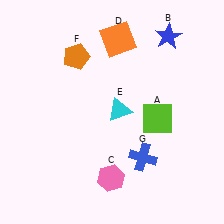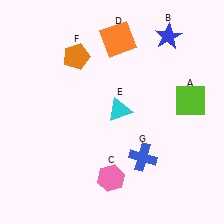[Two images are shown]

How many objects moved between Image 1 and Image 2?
1 object moved between the two images.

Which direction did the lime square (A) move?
The lime square (A) moved right.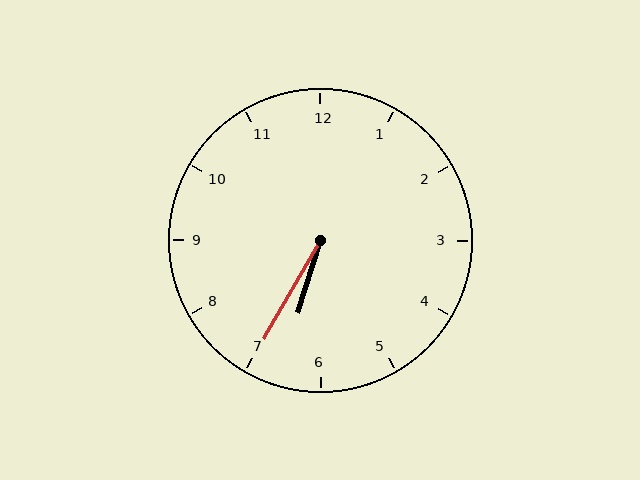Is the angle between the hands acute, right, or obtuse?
It is acute.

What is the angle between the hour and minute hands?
Approximately 12 degrees.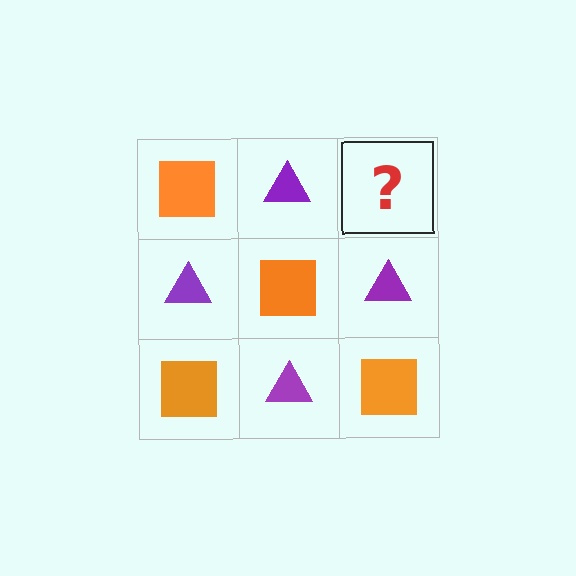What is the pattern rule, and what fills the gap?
The rule is that it alternates orange square and purple triangle in a checkerboard pattern. The gap should be filled with an orange square.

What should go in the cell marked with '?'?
The missing cell should contain an orange square.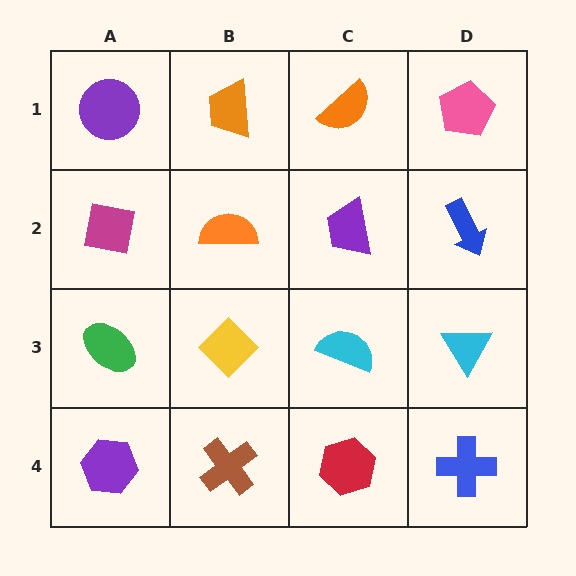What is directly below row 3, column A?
A purple hexagon.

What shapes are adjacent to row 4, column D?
A cyan triangle (row 3, column D), a red hexagon (row 4, column C).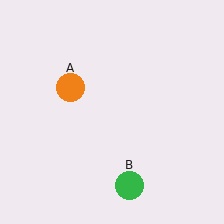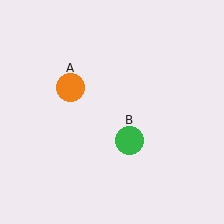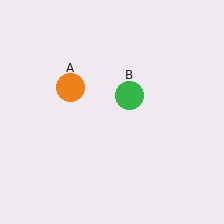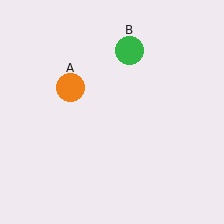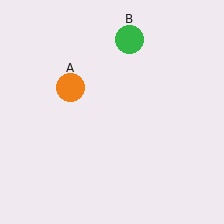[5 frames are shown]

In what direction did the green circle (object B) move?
The green circle (object B) moved up.